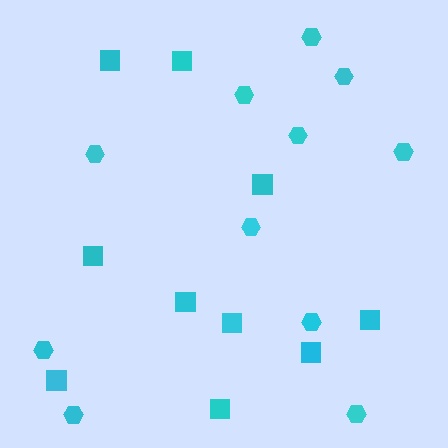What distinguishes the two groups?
There are 2 groups: one group of hexagons (11) and one group of squares (10).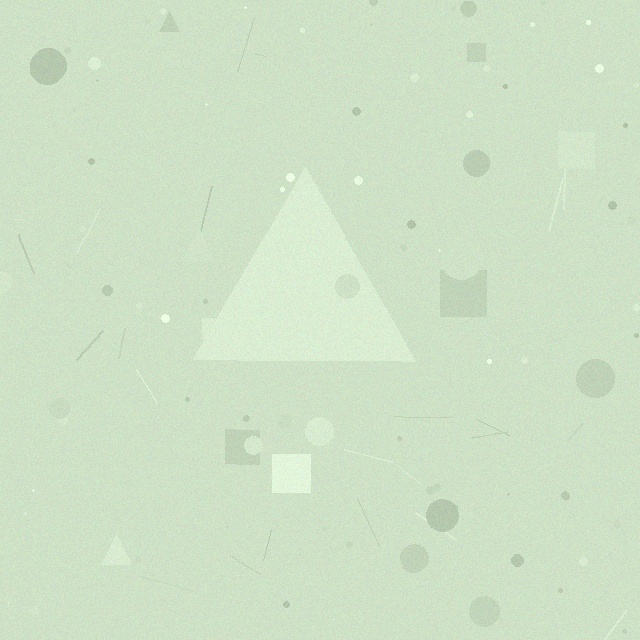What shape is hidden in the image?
A triangle is hidden in the image.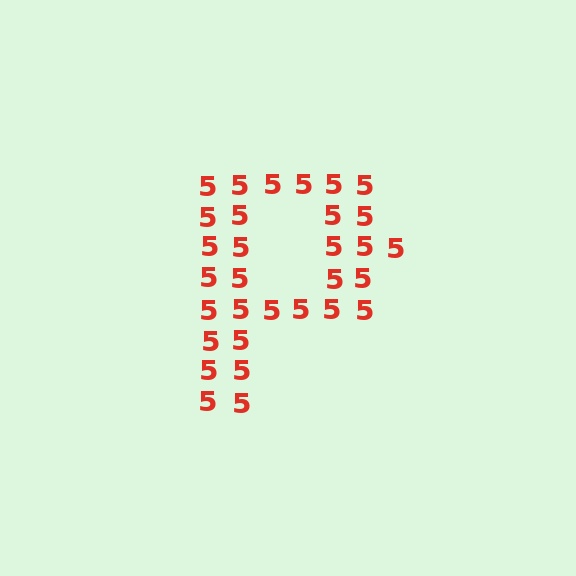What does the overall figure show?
The overall figure shows the letter P.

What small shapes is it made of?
It is made of small digit 5's.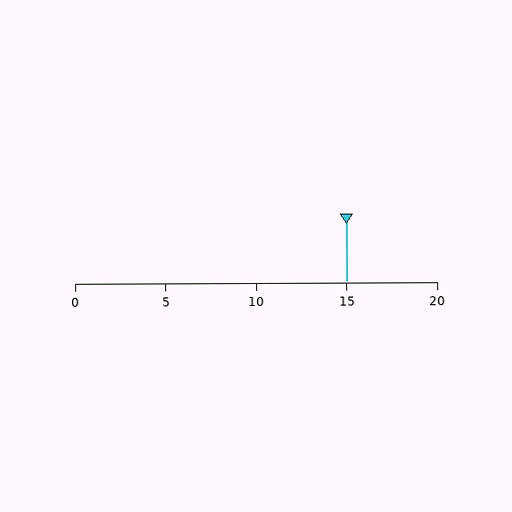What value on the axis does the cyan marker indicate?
The marker indicates approximately 15.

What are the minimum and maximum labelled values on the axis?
The axis runs from 0 to 20.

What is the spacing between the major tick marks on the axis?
The major ticks are spaced 5 apart.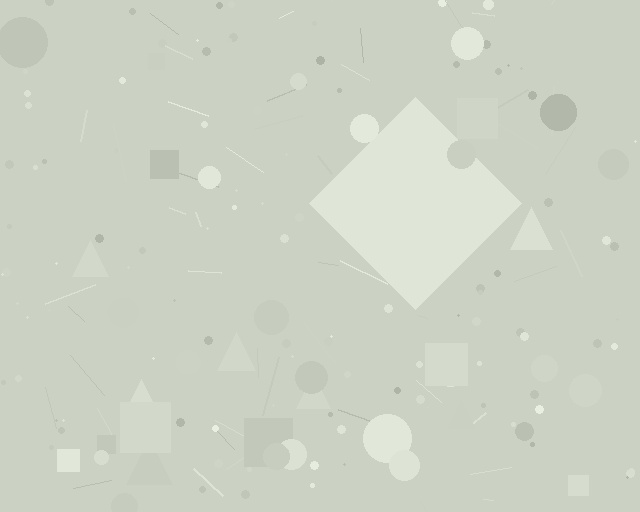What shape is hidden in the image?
A diamond is hidden in the image.